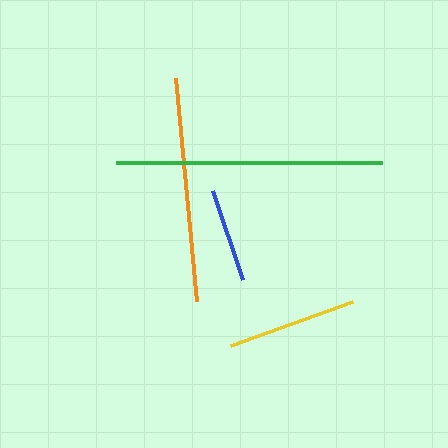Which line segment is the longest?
The green line is the longest at approximately 266 pixels.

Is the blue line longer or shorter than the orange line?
The orange line is longer than the blue line.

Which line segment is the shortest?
The blue line is the shortest at approximately 93 pixels.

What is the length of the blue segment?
The blue segment is approximately 93 pixels long.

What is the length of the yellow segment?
The yellow segment is approximately 129 pixels long.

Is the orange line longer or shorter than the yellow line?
The orange line is longer than the yellow line.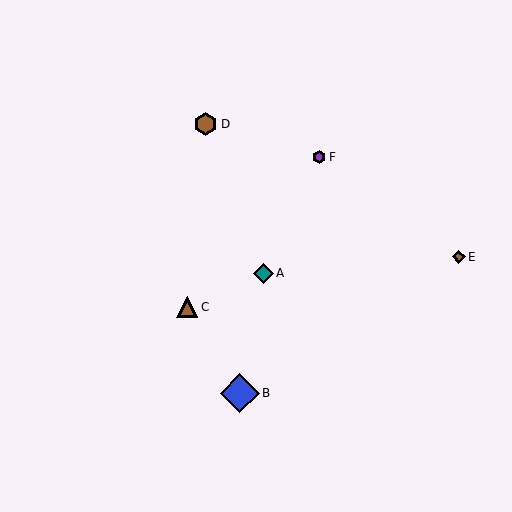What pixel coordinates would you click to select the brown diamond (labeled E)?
Click at (459, 257) to select the brown diamond E.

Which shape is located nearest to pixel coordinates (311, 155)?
The purple hexagon (labeled F) at (319, 157) is nearest to that location.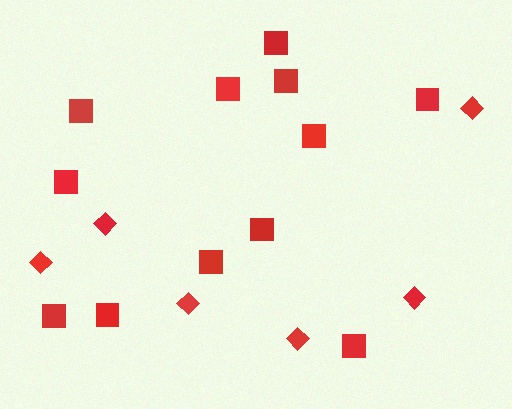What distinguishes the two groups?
There are 2 groups: one group of squares (12) and one group of diamonds (6).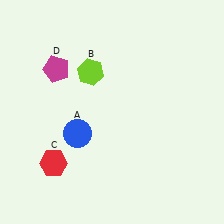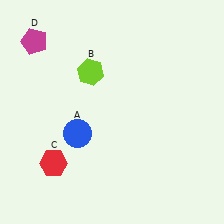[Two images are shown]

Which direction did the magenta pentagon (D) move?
The magenta pentagon (D) moved up.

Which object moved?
The magenta pentagon (D) moved up.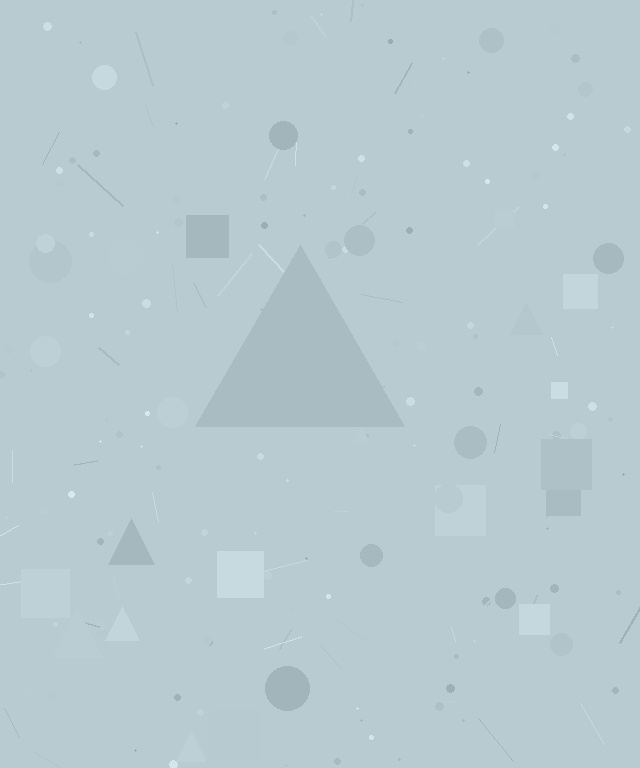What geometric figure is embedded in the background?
A triangle is embedded in the background.